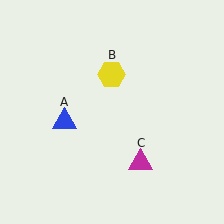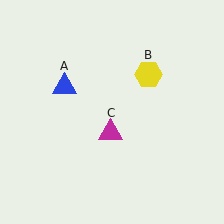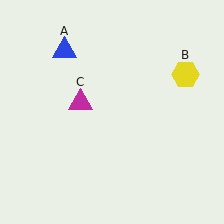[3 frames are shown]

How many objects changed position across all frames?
3 objects changed position: blue triangle (object A), yellow hexagon (object B), magenta triangle (object C).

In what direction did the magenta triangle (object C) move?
The magenta triangle (object C) moved up and to the left.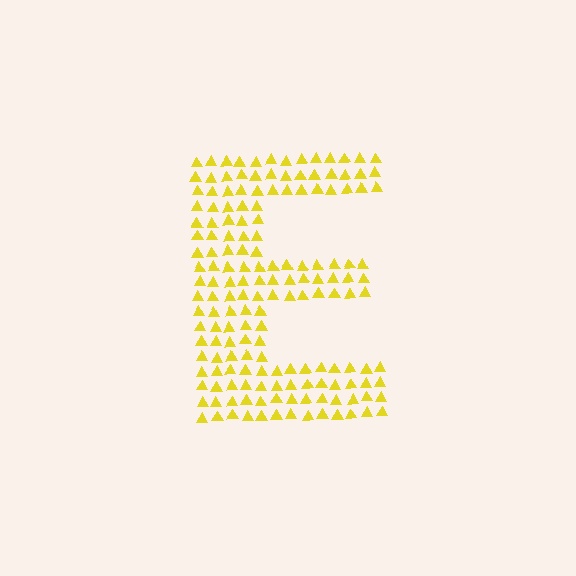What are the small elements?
The small elements are triangles.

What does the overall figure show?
The overall figure shows the letter E.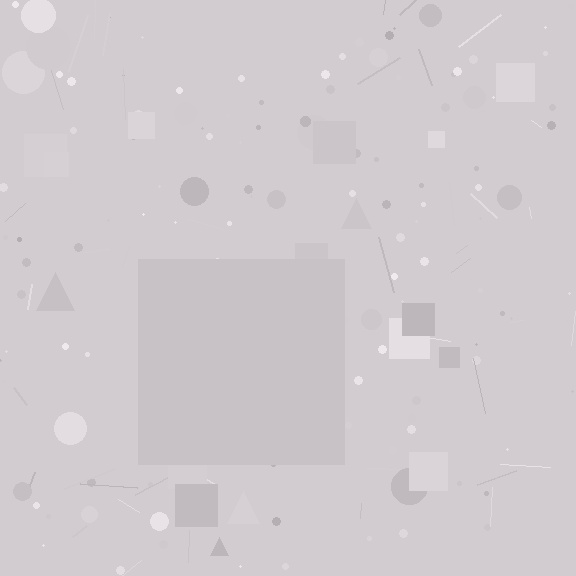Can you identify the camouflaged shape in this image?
The camouflaged shape is a square.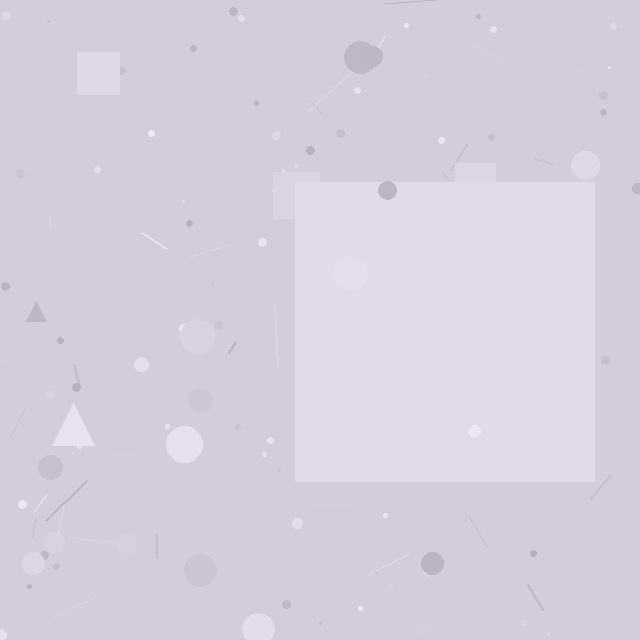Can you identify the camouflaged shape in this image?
The camouflaged shape is a square.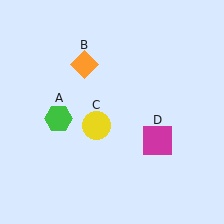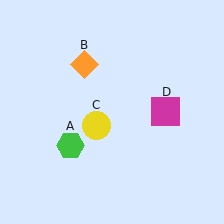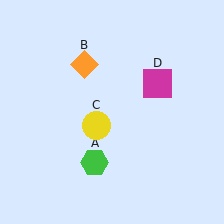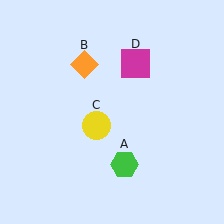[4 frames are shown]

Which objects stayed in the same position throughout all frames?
Orange diamond (object B) and yellow circle (object C) remained stationary.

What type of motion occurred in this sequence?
The green hexagon (object A), magenta square (object D) rotated counterclockwise around the center of the scene.